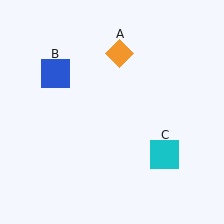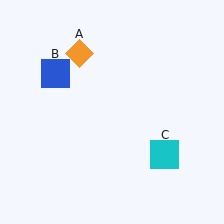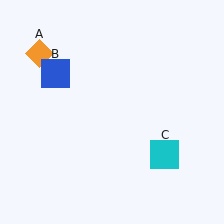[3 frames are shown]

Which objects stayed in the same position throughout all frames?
Blue square (object B) and cyan square (object C) remained stationary.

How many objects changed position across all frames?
1 object changed position: orange diamond (object A).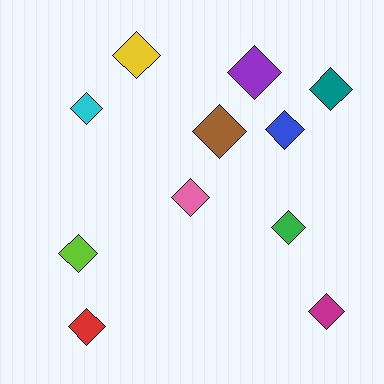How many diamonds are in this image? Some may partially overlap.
There are 11 diamonds.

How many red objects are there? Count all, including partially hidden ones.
There is 1 red object.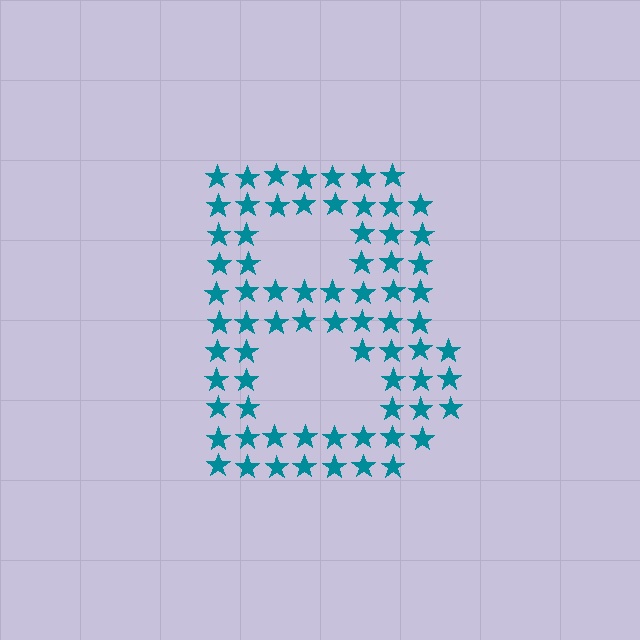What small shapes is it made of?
It is made of small stars.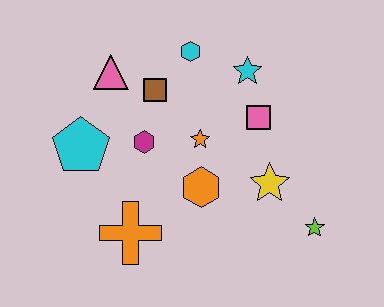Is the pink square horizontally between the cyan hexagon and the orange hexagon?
No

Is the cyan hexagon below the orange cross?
No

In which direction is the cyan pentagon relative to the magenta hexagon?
The cyan pentagon is to the left of the magenta hexagon.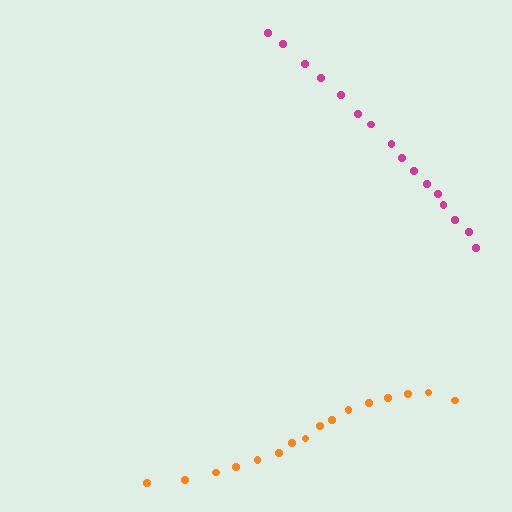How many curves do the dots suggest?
There are 2 distinct paths.